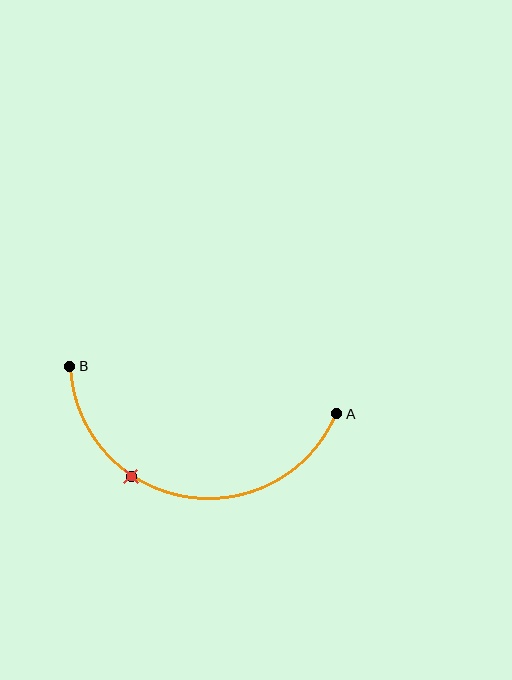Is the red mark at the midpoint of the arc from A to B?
No. The red mark lies on the arc but is closer to endpoint B. The arc midpoint would be at the point on the curve equidistant along the arc from both A and B.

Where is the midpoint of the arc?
The arc midpoint is the point on the curve farthest from the straight line joining A and B. It sits below that line.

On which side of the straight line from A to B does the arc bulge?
The arc bulges below the straight line connecting A and B.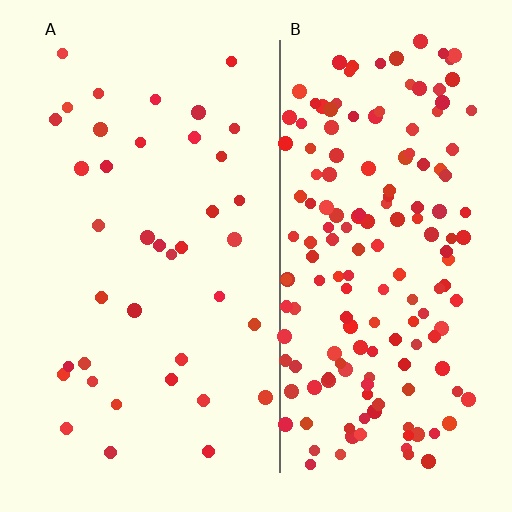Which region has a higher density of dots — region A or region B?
B (the right).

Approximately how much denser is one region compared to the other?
Approximately 4.3× — region B over region A.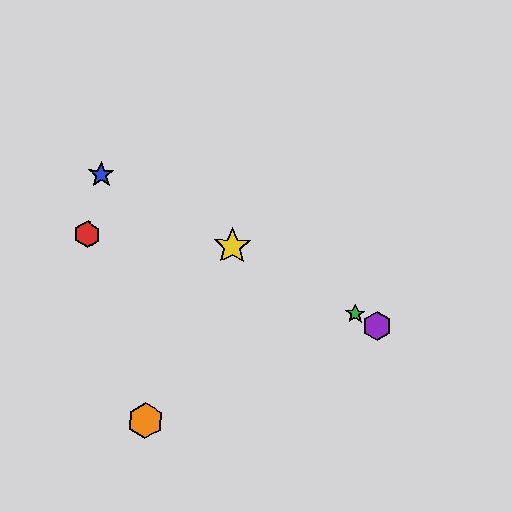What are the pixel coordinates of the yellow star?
The yellow star is at (232, 246).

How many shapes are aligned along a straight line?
4 shapes (the blue star, the green star, the yellow star, the purple hexagon) are aligned along a straight line.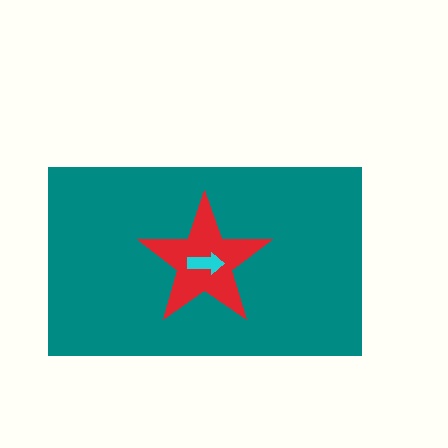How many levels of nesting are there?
3.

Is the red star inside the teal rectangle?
Yes.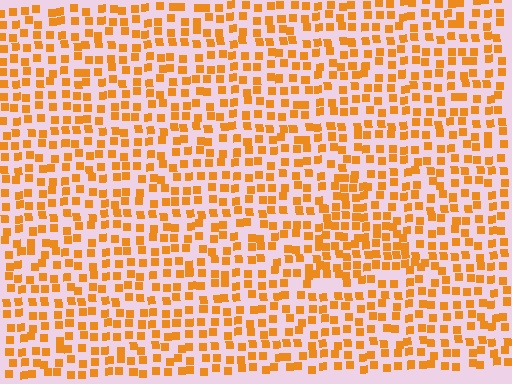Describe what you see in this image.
The image contains small orange elements arranged at two different densities. A triangle-shaped region is visible where the elements are more densely packed than the surrounding area.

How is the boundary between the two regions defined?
The boundary is defined by a change in element density (approximately 1.5x ratio). All elements are the same color, size, and shape.